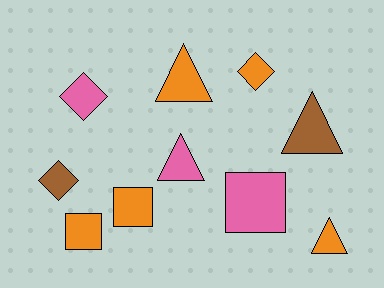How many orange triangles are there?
There are 2 orange triangles.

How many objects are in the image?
There are 10 objects.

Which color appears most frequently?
Orange, with 5 objects.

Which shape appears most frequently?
Triangle, with 4 objects.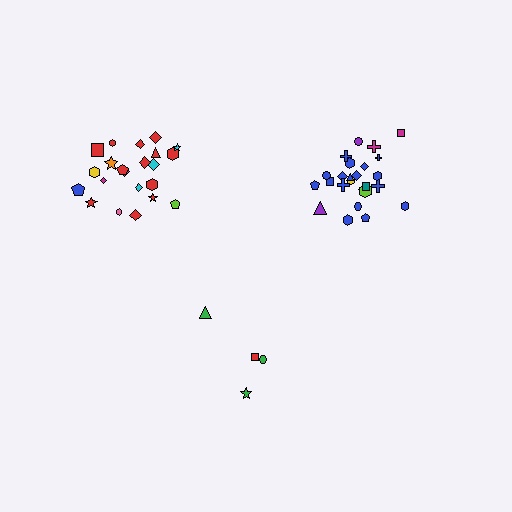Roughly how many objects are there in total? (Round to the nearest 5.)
Roughly 50 objects in total.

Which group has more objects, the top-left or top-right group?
The top-right group.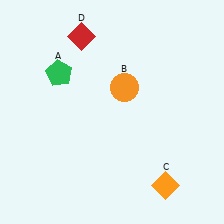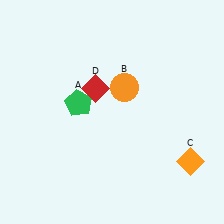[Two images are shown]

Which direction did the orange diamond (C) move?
The orange diamond (C) moved right.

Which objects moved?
The objects that moved are: the green pentagon (A), the orange diamond (C), the red diamond (D).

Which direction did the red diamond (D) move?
The red diamond (D) moved down.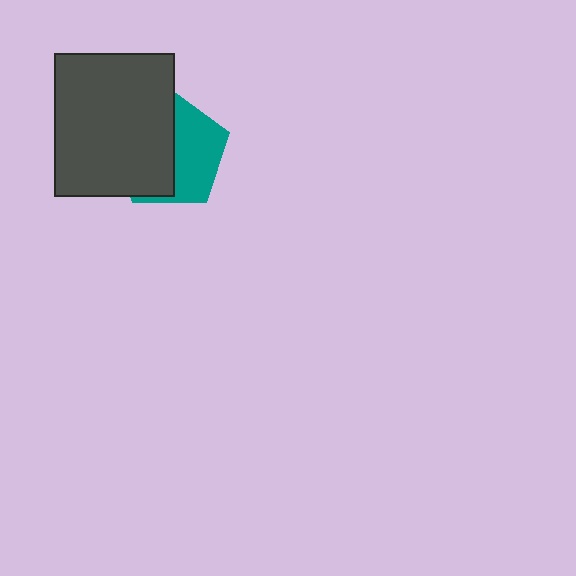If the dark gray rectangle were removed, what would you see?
You would see the complete teal pentagon.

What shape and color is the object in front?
The object in front is a dark gray rectangle.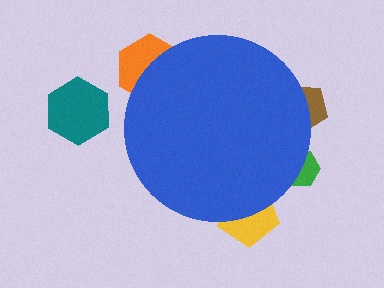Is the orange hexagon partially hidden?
Yes, the orange hexagon is partially hidden behind the blue circle.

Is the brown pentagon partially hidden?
Yes, the brown pentagon is partially hidden behind the blue circle.